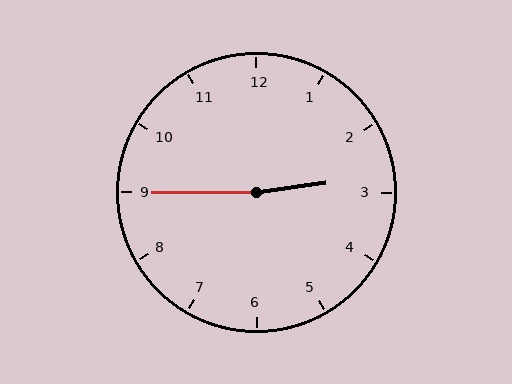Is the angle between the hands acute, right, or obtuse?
It is obtuse.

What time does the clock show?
2:45.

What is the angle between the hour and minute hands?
Approximately 172 degrees.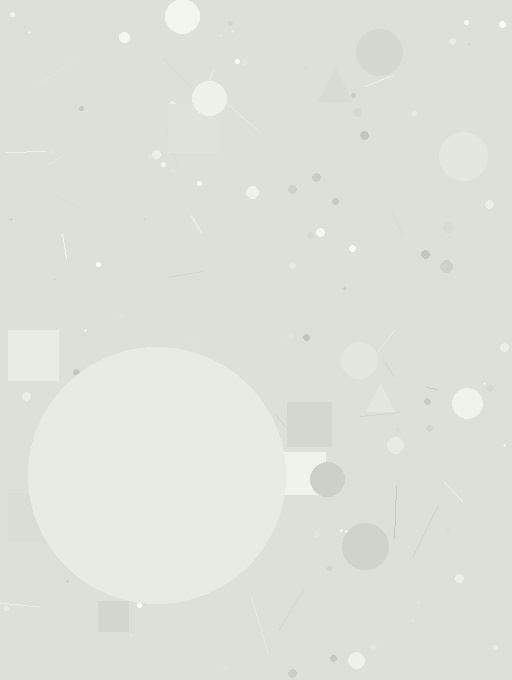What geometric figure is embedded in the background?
A circle is embedded in the background.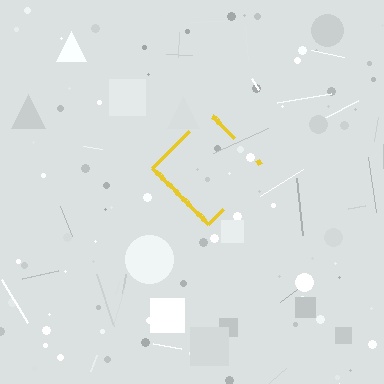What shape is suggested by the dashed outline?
The dashed outline suggests a diamond.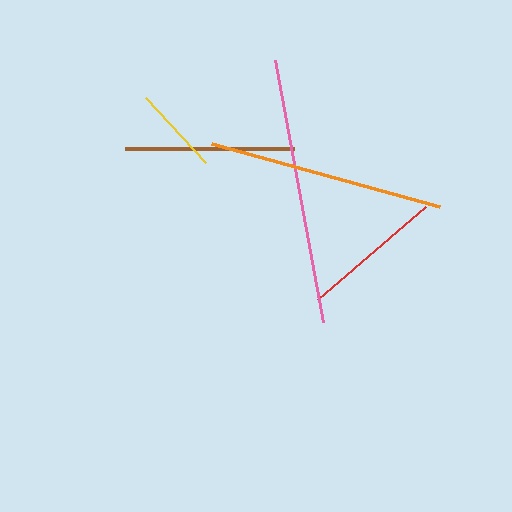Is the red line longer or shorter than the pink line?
The pink line is longer than the red line.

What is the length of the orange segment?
The orange segment is approximately 237 pixels long.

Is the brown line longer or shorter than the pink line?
The pink line is longer than the brown line.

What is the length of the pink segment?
The pink segment is approximately 267 pixels long.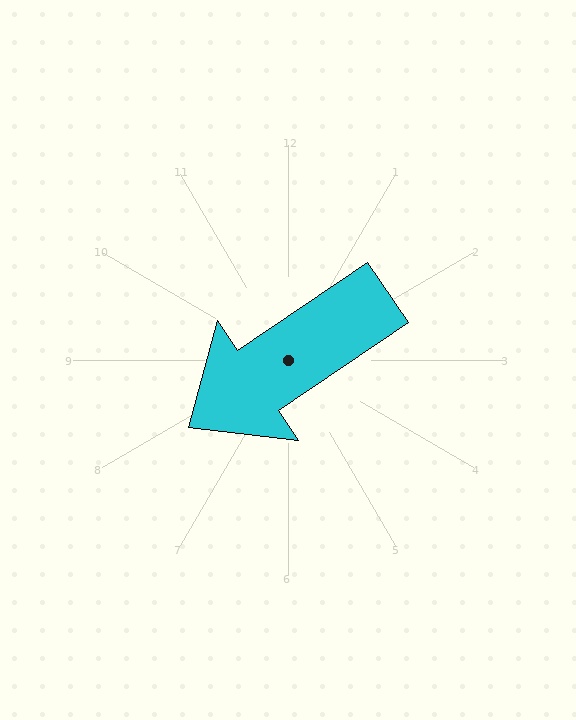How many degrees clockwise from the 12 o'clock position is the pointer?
Approximately 236 degrees.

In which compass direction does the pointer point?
Southwest.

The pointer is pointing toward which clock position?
Roughly 8 o'clock.